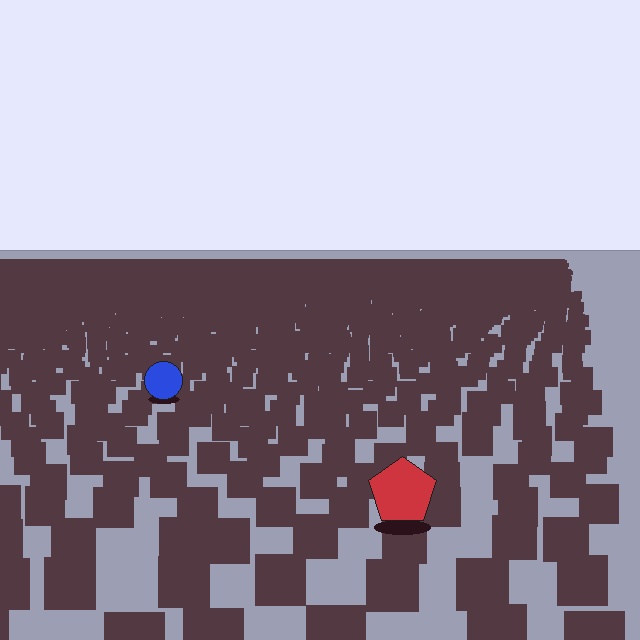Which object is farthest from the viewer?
The blue circle is farthest from the viewer. It appears smaller and the ground texture around it is denser.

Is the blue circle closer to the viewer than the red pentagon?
No. The red pentagon is closer — you can tell from the texture gradient: the ground texture is coarser near it.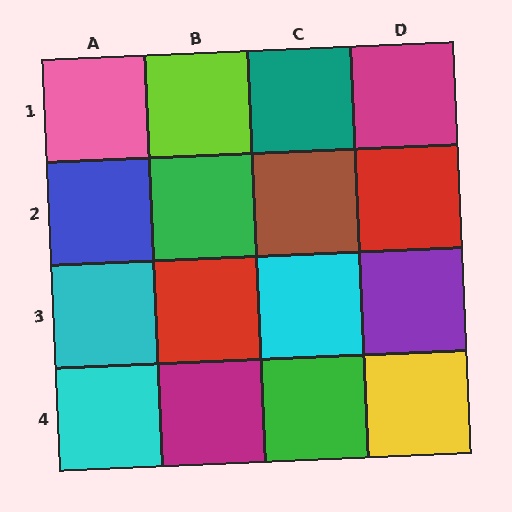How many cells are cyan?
3 cells are cyan.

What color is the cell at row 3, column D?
Purple.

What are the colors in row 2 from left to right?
Blue, green, brown, red.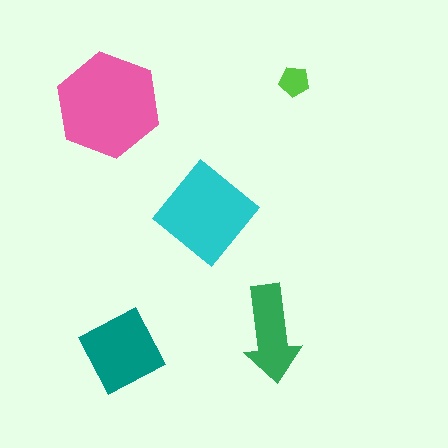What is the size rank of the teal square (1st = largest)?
3rd.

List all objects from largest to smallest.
The pink hexagon, the cyan diamond, the teal square, the green arrow, the lime pentagon.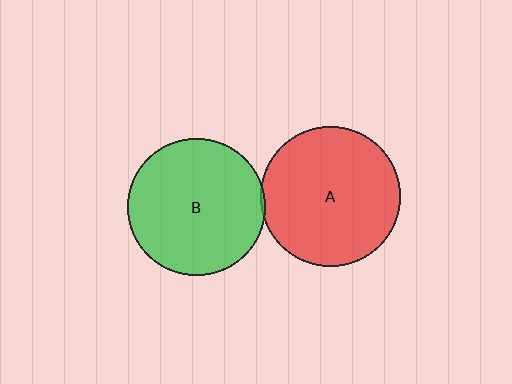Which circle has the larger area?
Circle A (red).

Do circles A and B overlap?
Yes.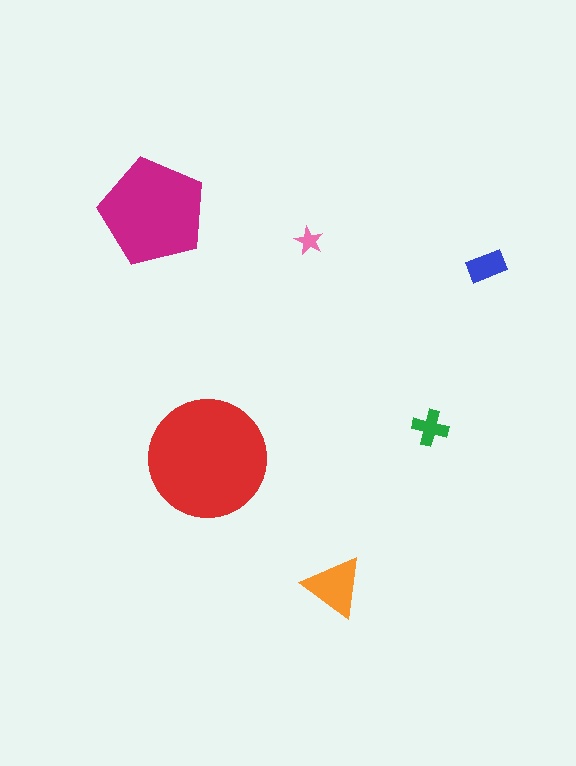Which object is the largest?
The red circle.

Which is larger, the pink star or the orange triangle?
The orange triangle.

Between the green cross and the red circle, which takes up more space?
The red circle.